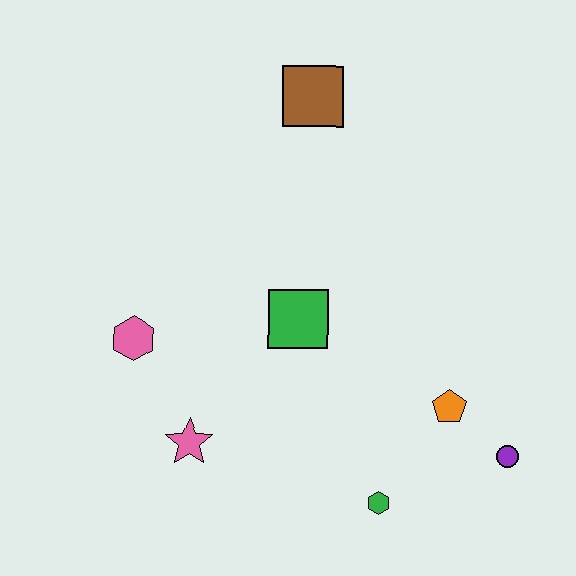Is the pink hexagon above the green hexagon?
Yes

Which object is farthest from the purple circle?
The brown square is farthest from the purple circle.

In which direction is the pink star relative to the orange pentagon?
The pink star is to the left of the orange pentagon.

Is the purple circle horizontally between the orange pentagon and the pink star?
No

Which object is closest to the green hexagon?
The orange pentagon is closest to the green hexagon.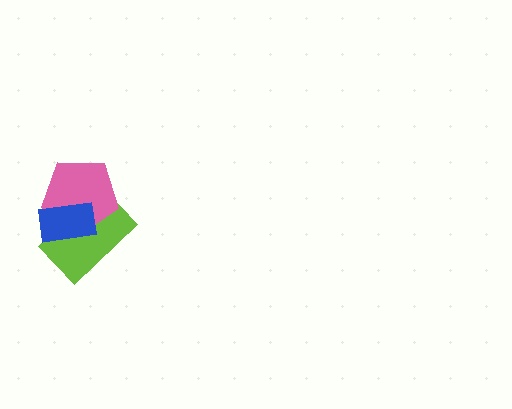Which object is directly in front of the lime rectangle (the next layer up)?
The pink pentagon is directly in front of the lime rectangle.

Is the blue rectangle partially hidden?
No, no other shape covers it.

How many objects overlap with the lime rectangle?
2 objects overlap with the lime rectangle.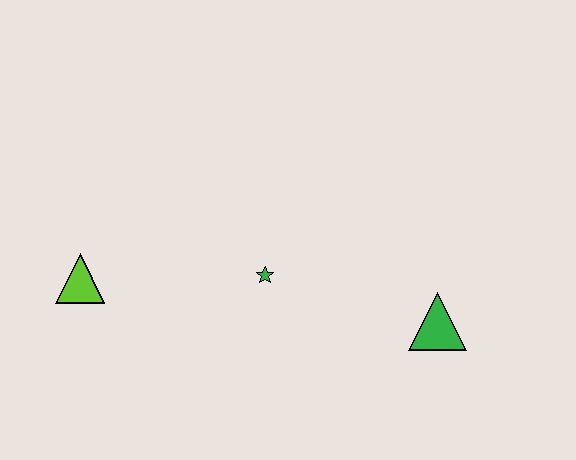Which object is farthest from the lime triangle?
The green triangle is farthest from the lime triangle.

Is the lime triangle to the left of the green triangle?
Yes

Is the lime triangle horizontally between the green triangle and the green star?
No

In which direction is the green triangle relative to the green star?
The green triangle is to the right of the green star.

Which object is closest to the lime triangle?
The green star is closest to the lime triangle.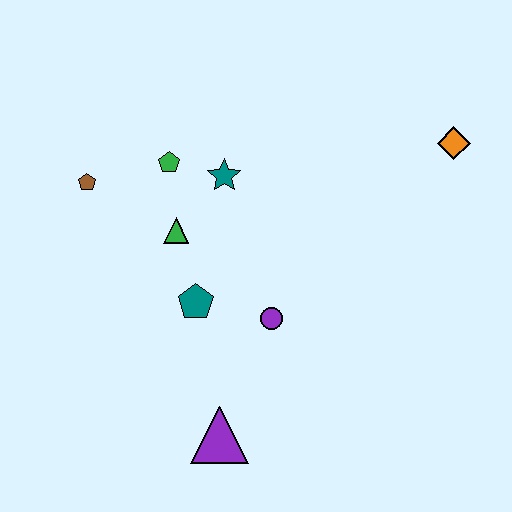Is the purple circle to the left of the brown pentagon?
No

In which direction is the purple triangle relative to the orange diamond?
The purple triangle is below the orange diamond.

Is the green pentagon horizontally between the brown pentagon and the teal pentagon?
Yes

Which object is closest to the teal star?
The green pentagon is closest to the teal star.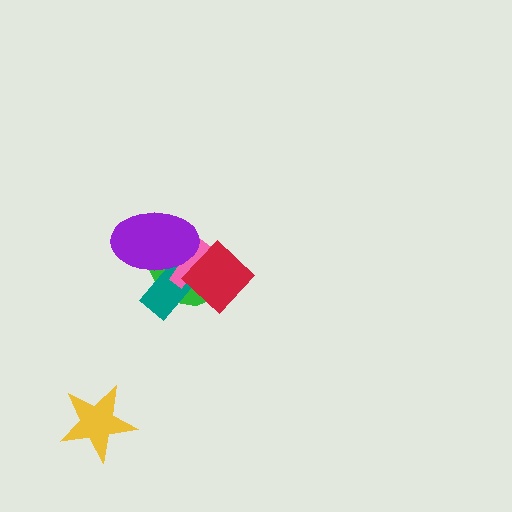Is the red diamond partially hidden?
No, no other shape covers it.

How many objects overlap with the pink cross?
4 objects overlap with the pink cross.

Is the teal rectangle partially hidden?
Yes, it is partially covered by another shape.